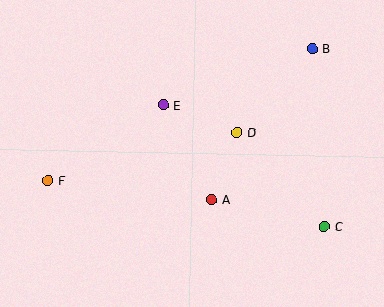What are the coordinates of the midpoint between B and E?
The midpoint between B and E is at (238, 77).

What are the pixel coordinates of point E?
Point E is at (163, 105).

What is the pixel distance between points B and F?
The distance between B and F is 296 pixels.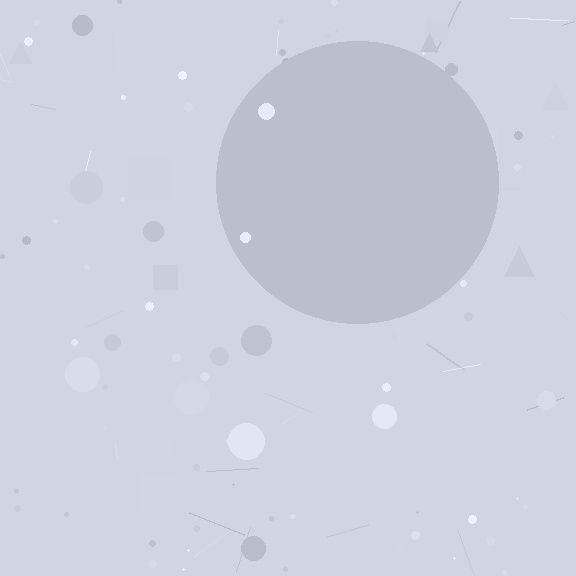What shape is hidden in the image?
A circle is hidden in the image.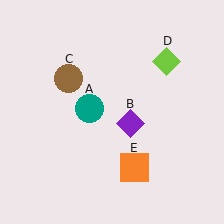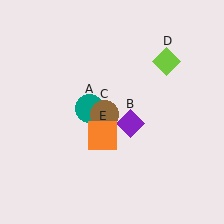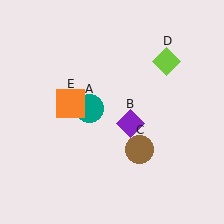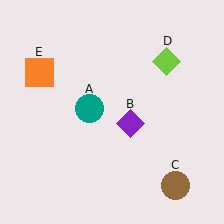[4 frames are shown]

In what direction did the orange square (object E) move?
The orange square (object E) moved up and to the left.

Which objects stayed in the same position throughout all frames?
Teal circle (object A) and purple diamond (object B) and lime diamond (object D) remained stationary.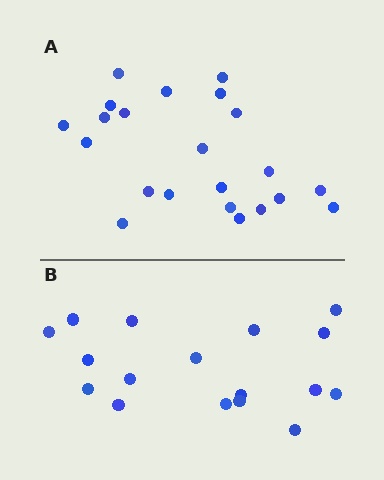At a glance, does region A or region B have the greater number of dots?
Region A (the top region) has more dots.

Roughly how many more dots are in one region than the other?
Region A has about 5 more dots than region B.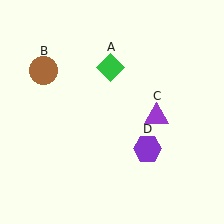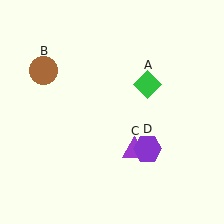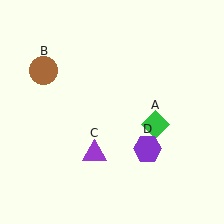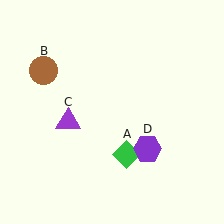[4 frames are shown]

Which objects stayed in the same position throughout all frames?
Brown circle (object B) and purple hexagon (object D) remained stationary.